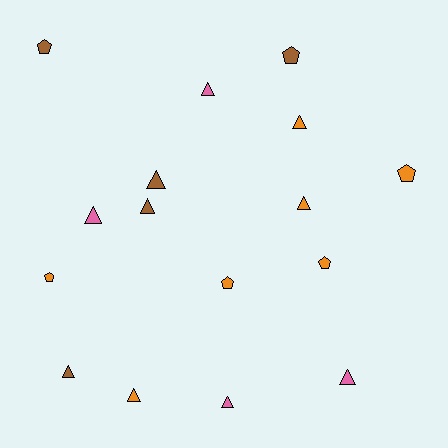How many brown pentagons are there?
There are 2 brown pentagons.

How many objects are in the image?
There are 16 objects.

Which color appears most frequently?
Orange, with 7 objects.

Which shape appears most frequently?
Triangle, with 10 objects.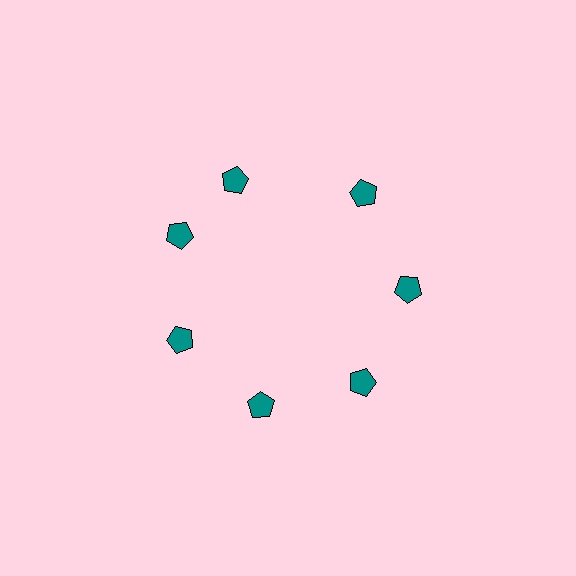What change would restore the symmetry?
The symmetry would be restored by rotating it back into even spacing with its neighbors so that all 7 pentagons sit at equal angles and equal distance from the center.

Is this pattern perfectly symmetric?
No. The 7 teal pentagons are arranged in a ring, but one element near the 12 o'clock position is rotated out of alignment along the ring, breaking the 7-fold rotational symmetry.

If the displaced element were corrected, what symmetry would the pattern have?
It would have 7-fold rotational symmetry — the pattern would map onto itself every 51 degrees.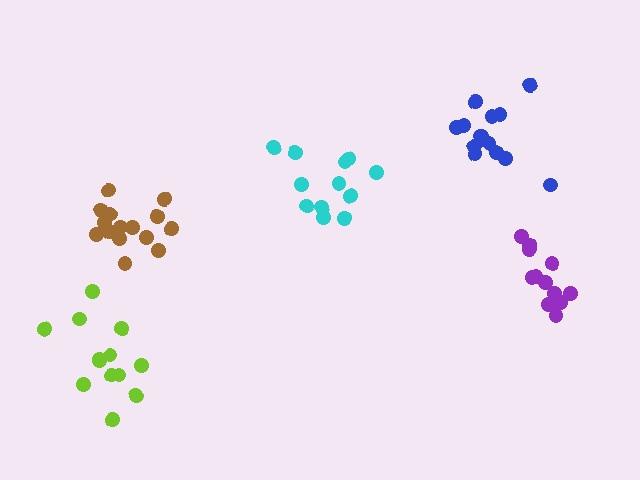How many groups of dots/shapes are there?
There are 5 groups.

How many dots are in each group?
Group 1: 15 dots, Group 2: 12 dots, Group 3: 13 dots, Group 4: 15 dots, Group 5: 12 dots (67 total).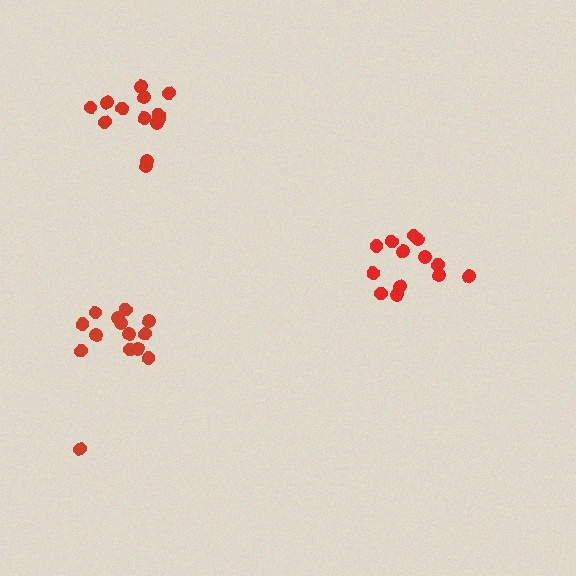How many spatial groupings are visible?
There are 3 spatial groupings.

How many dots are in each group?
Group 1: 14 dots, Group 2: 13 dots, Group 3: 13 dots (40 total).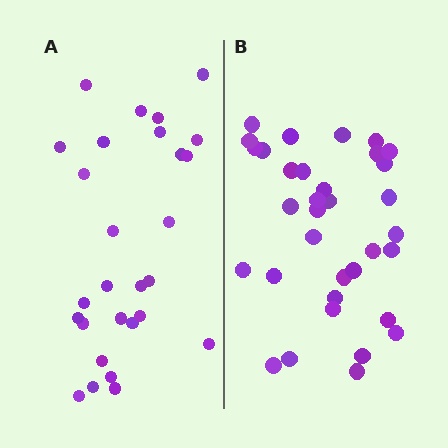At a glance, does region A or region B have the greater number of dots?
Region B (the right region) has more dots.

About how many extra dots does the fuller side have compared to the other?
Region B has about 6 more dots than region A.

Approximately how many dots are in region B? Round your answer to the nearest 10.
About 30 dots. (The exact count is 34, which rounds to 30.)